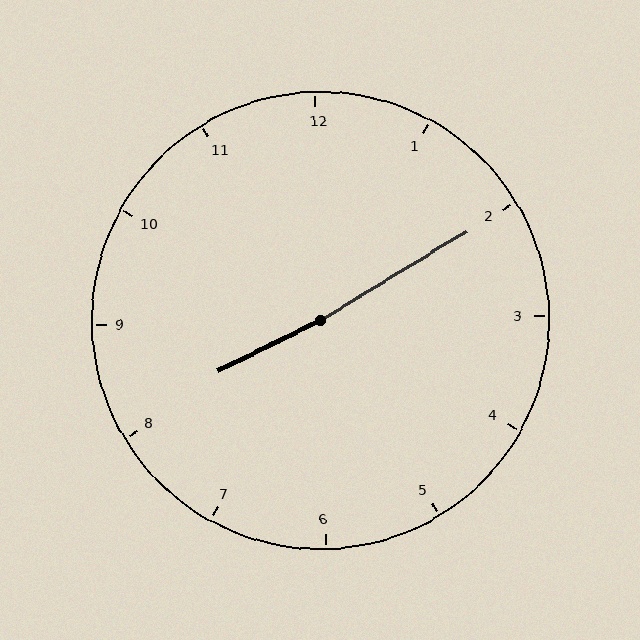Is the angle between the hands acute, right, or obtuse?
It is obtuse.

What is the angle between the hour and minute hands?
Approximately 175 degrees.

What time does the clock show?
8:10.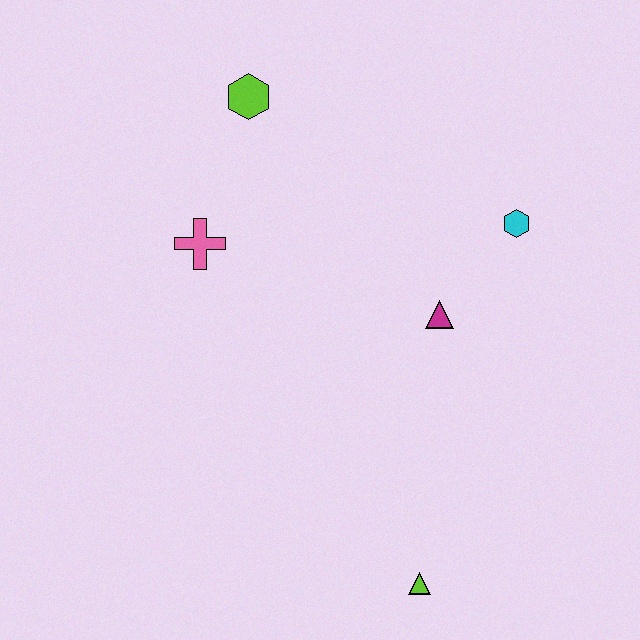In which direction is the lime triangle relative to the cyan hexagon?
The lime triangle is below the cyan hexagon.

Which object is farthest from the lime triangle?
The lime hexagon is farthest from the lime triangle.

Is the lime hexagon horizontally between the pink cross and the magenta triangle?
Yes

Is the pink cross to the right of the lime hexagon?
No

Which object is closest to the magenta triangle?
The cyan hexagon is closest to the magenta triangle.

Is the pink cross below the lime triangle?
No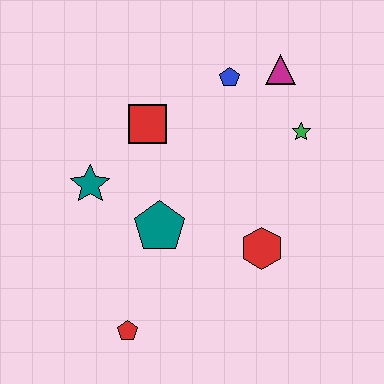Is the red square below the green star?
No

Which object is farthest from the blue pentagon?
The red pentagon is farthest from the blue pentagon.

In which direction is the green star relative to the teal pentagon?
The green star is to the right of the teal pentagon.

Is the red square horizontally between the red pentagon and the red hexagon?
Yes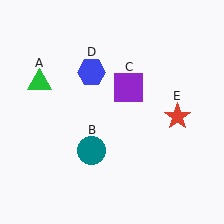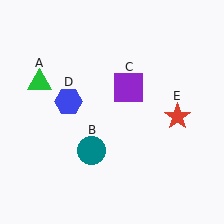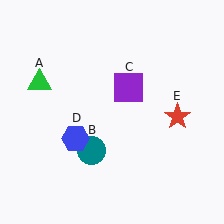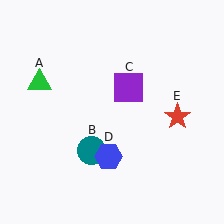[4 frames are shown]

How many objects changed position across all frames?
1 object changed position: blue hexagon (object D).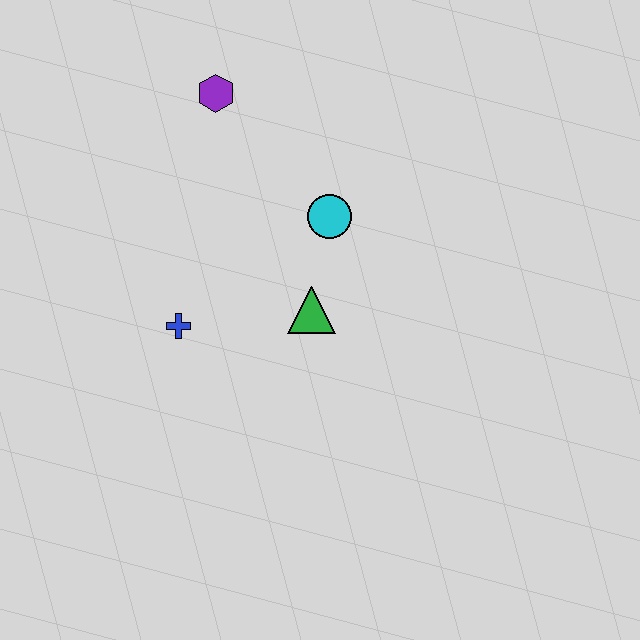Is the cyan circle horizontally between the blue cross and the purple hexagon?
No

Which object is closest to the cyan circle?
The green triangle is closest to the cyan circle.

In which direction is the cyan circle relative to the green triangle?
The cyan circle is above the green triangle.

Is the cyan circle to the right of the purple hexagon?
Yes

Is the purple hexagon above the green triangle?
Yes